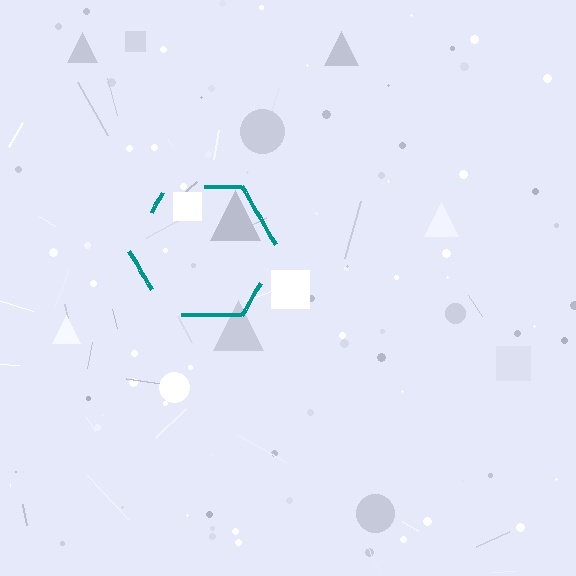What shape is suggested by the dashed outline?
The dashed outline suggests a hexagon.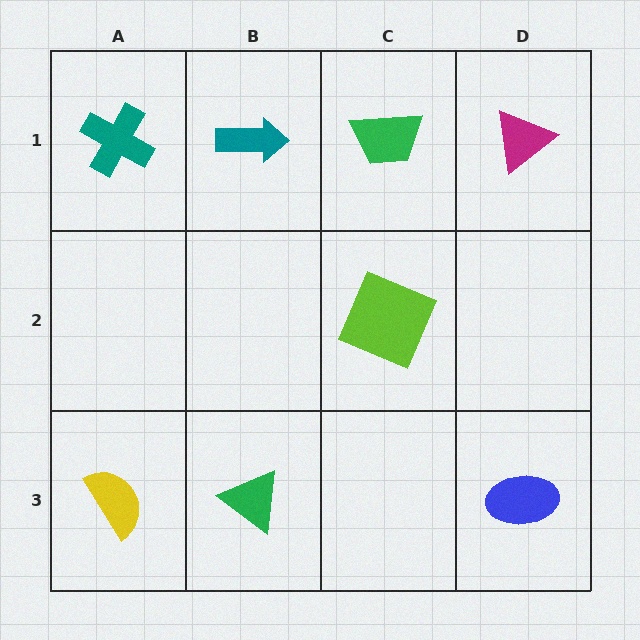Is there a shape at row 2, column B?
No, that cell is empty.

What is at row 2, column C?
A lime square.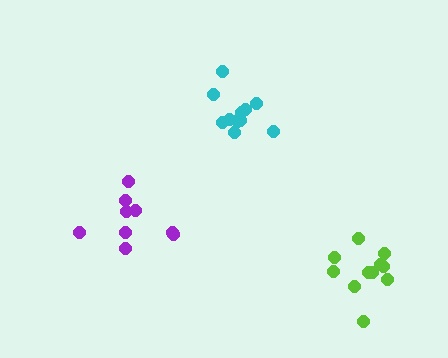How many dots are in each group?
Group 1: 11 dots, Group 2: 9 dots, Group 3: 11 dots (31 total).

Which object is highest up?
The cyan cluster is topmost.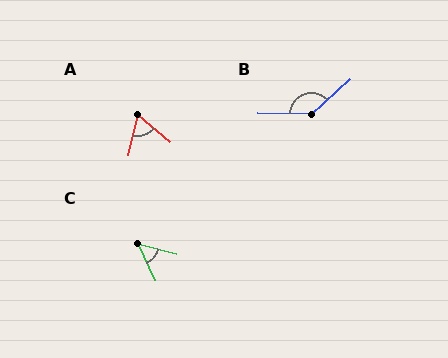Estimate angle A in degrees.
Approximately 64 degrees.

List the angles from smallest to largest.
C (51°), A (64°), B (138°).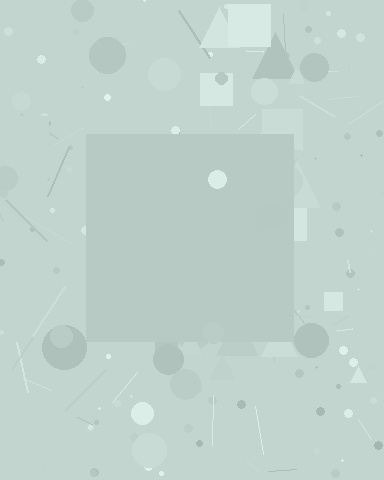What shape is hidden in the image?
A square is hidden in the image.